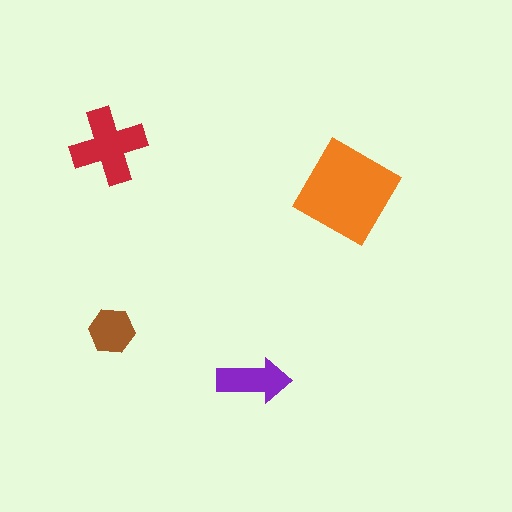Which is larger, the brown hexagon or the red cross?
The red cross.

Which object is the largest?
The orange diamond.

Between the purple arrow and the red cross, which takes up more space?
The red cross.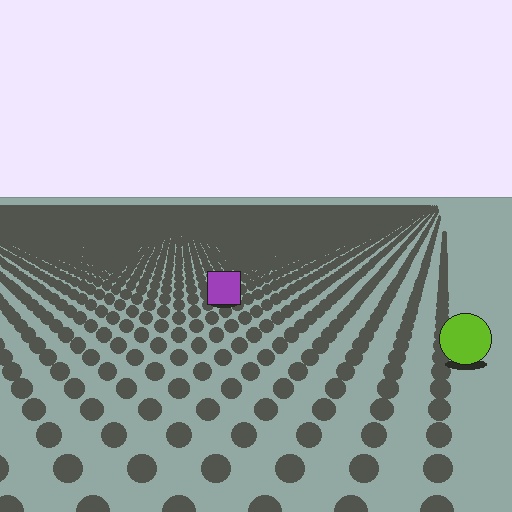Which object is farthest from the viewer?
The purple square is farthest from the viewer. It appears smaller and the ground texture around it is denser.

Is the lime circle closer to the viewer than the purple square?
Yes. The lime circle is closer — you can tell from the texture gradient: the ground texture is coarser near it.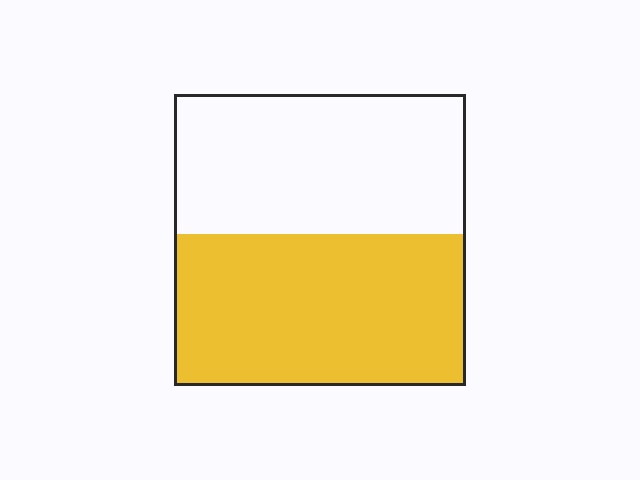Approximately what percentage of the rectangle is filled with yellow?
Approximately 50%.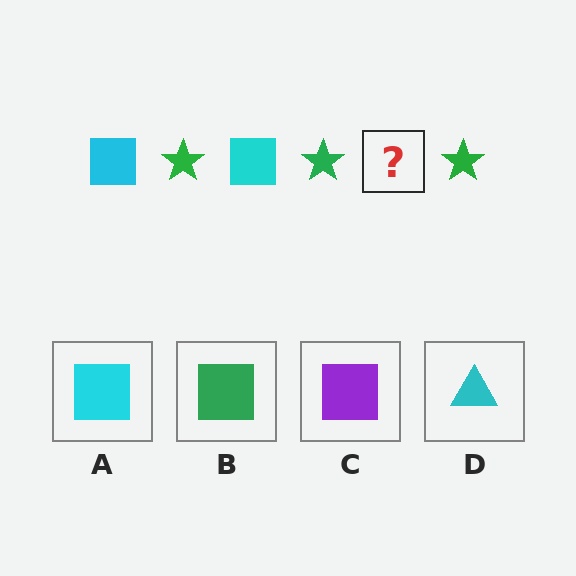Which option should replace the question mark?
Option A.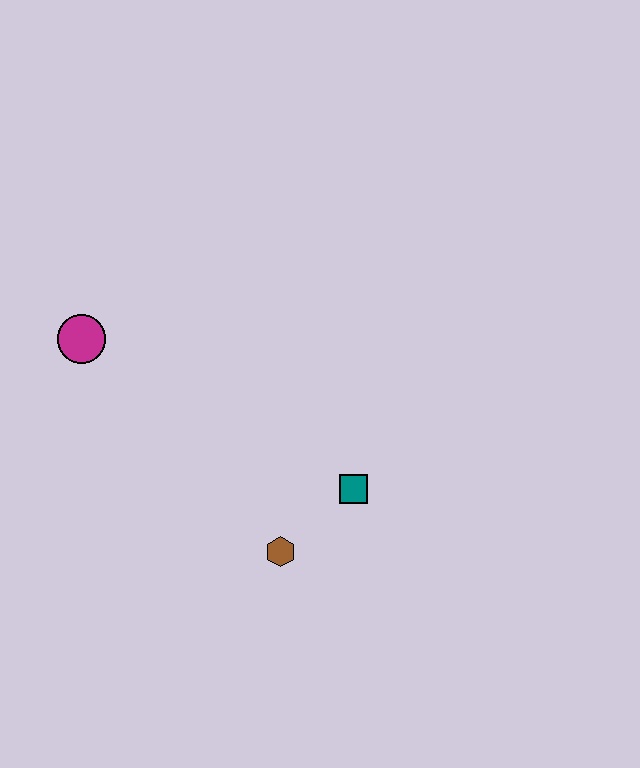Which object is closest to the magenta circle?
The brown hexagon is closest to the magenta circle.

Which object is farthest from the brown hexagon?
The magenta circle is farthest from the brown hexagon.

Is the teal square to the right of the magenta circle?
Yes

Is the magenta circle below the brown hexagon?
No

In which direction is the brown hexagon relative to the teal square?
The brown hexagon is to the left of the teal square.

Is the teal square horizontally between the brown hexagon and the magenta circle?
No